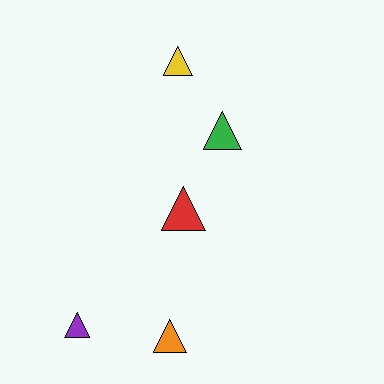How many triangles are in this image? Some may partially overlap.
There are 5 triangles.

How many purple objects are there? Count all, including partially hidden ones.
There is 1 purple object.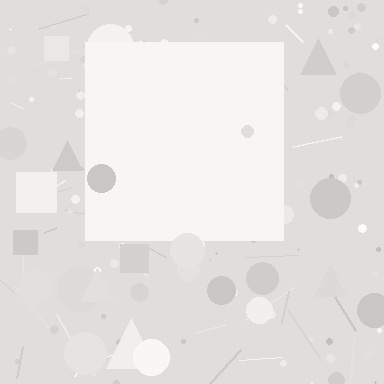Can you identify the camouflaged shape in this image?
The camouflaged shape is a square.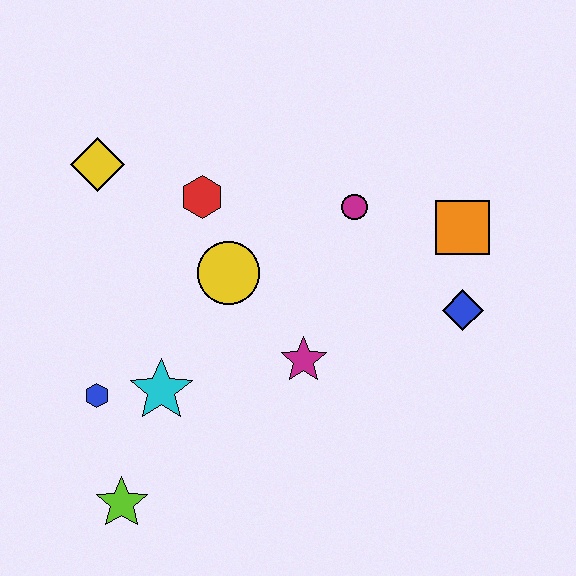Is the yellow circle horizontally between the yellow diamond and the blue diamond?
Yes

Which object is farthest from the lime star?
The orange square is farthest from the lime star.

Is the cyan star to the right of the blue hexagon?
Yes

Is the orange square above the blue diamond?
Yes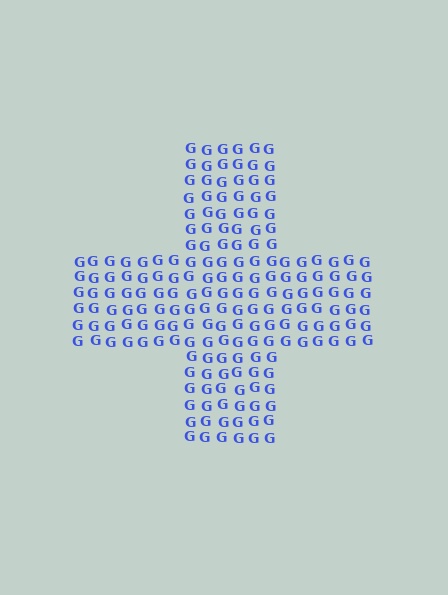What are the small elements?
The small elements are letter G's.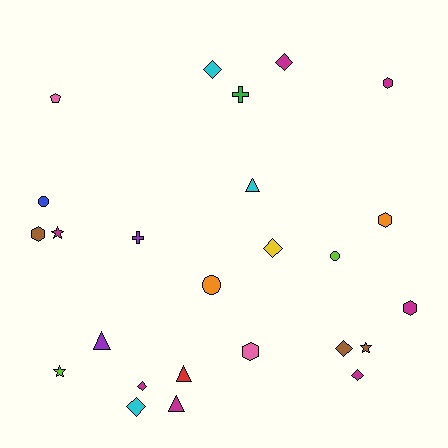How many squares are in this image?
There are no squares.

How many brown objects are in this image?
There are 3 brown objects.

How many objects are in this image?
There are 25 objects.